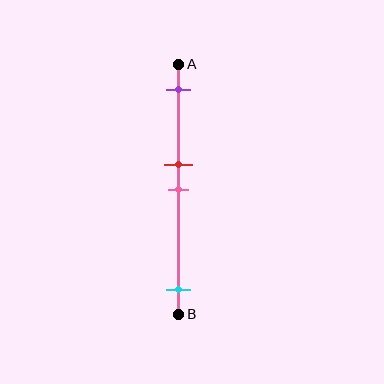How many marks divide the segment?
There are 4 marks dividing the segment.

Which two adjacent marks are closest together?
The red and pink marks are the closest adjacent pair.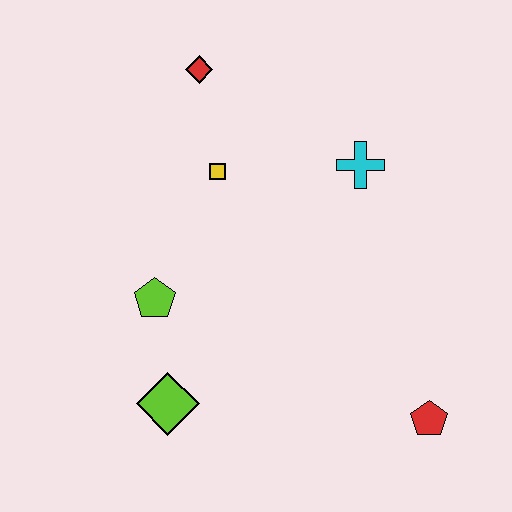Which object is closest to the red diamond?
The yellow square is closest to the red diamond.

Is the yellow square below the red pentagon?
No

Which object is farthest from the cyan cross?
The lime diamond is farthest from the cyan cross.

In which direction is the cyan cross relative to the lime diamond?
The cyan cross is above the lime diamond.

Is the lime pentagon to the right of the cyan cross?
No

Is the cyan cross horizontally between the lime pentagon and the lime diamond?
No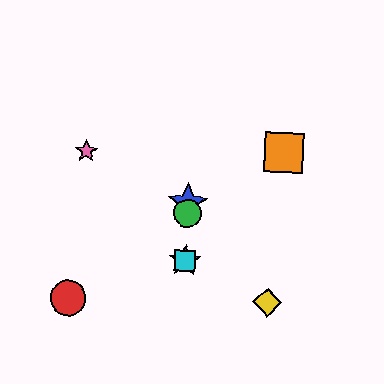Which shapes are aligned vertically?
The blue star, the green circle, the purple star, the cyan square are aligned vertically.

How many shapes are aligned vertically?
4 shapes (the blue star, the green circle, the purple star, the cyan square) are aligned vertically.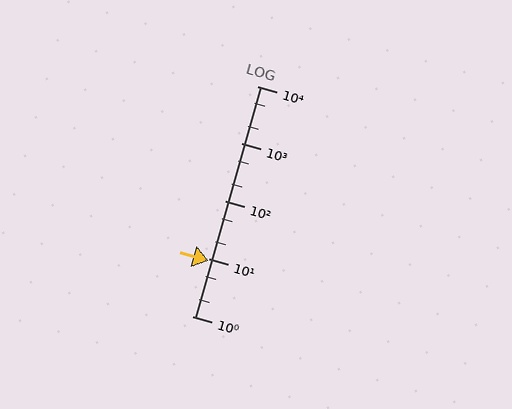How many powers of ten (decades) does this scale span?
The scale spans 4 decades, from 1 to 10000.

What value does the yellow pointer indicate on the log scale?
The pointer indicates approximately 9.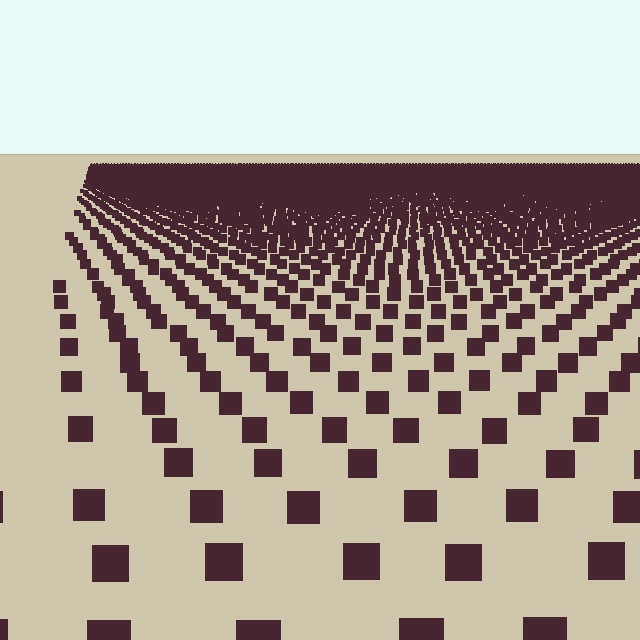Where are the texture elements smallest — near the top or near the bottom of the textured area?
Near the top.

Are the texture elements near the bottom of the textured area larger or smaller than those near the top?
Larger. Near the bottom, elements are closer to the viewer and appear at a bigger on-screen size.